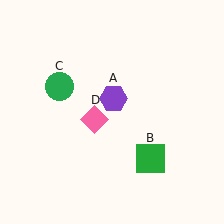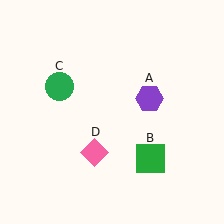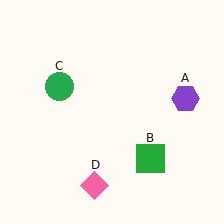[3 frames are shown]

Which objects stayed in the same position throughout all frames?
Green square (object B) and green circle (object C) remained stationary.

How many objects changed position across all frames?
2 objects changed position: purple hexagon (object A), pink diamond (object D).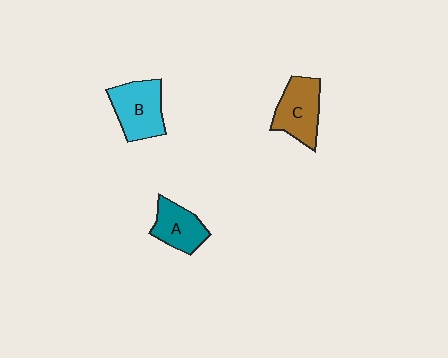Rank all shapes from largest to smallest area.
From largest to smallest: B (cyan), C (brown), A (teal).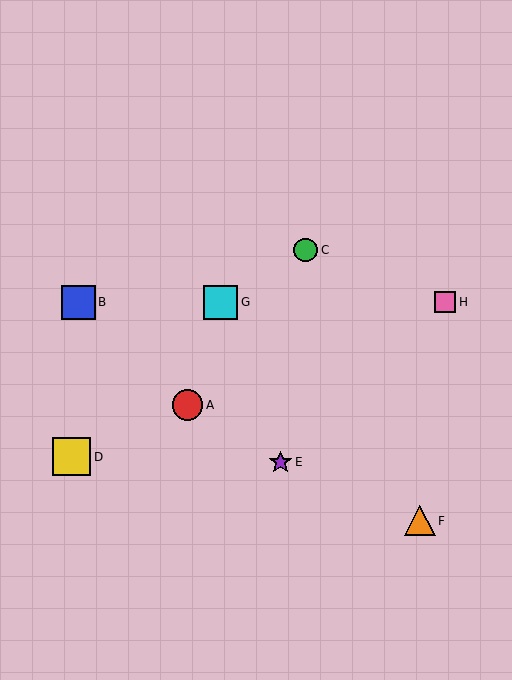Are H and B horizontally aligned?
Yes, both are at y≈302.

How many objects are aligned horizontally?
3 objects (B, G, H) are aligned horizontally.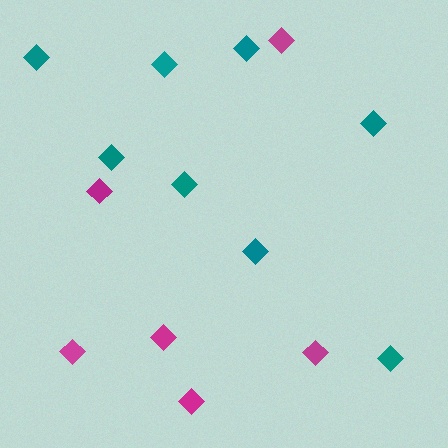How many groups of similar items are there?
There are 2 groups: one group of magenta diamonds (6) and one group of teal diamonds (8).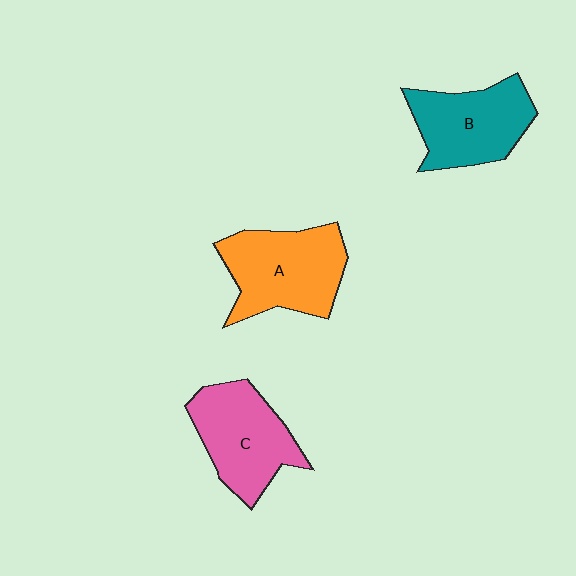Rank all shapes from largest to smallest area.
From largest to smallest: A (orange), C (pink), B (teal).